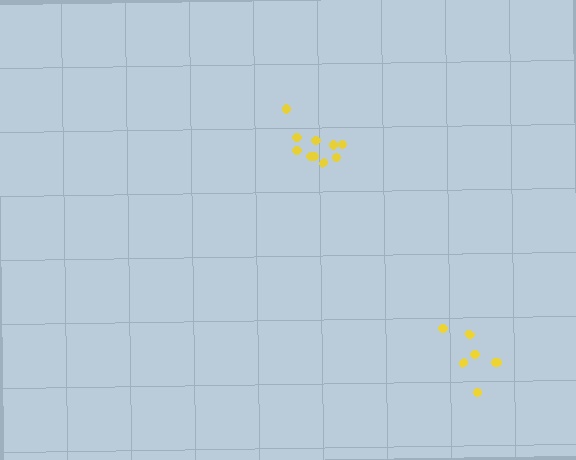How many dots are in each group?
Group 1: 7 dots, Group 2: 10 dots (17 total).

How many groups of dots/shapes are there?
There are 2 groups.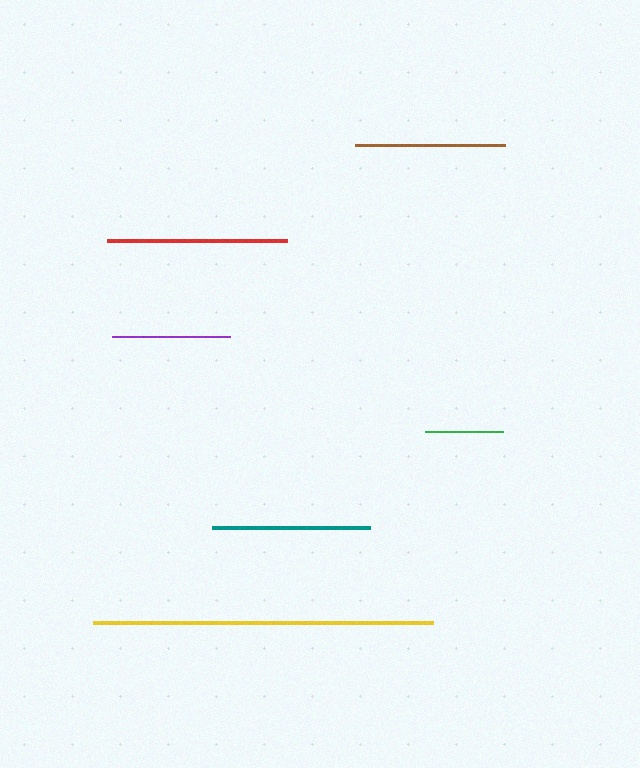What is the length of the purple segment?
The purple segment is approximately 118 pixels long.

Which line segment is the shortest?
The green line is the shortest at approximately 78 pixels.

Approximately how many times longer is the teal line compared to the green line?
The teal line is approximately 2.0 times the length of the green line.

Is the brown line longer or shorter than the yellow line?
The yellow line is longer than the brown line.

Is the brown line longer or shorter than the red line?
The red line is longer than the brown line.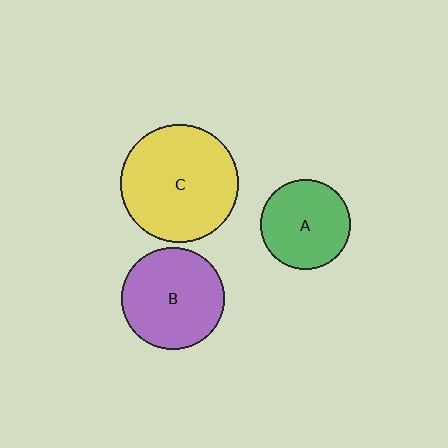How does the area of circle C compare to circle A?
Approximately 1.7 times.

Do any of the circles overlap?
No, none of the circles overlap.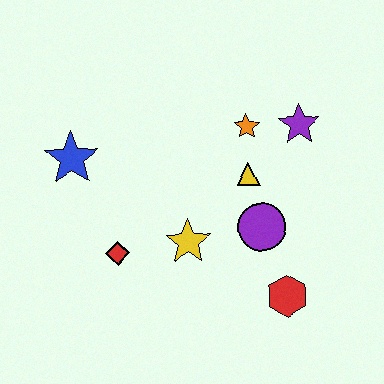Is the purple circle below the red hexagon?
No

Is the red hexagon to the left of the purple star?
Yes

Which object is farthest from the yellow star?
The purple star is farthest from the yellow star.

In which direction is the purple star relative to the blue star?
The purple star is to the right of the blue star.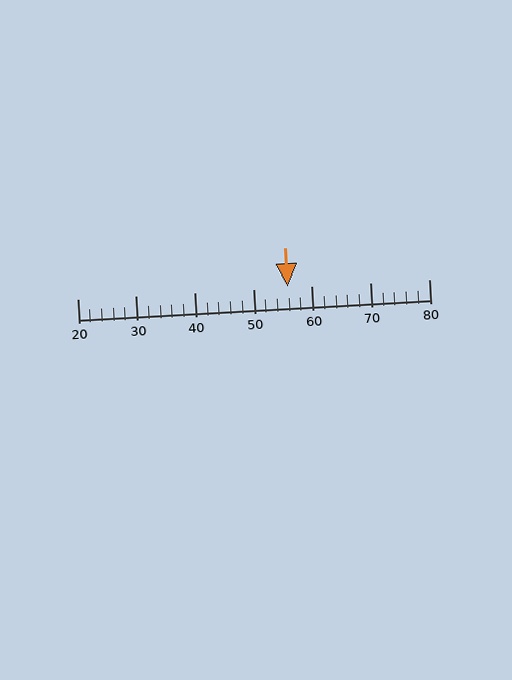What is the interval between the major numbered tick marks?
The major tick marks are spaced 10 units apart.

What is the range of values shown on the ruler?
The ruler shows values from 20 to 80.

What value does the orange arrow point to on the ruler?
The orange arrow points to approximately 56.